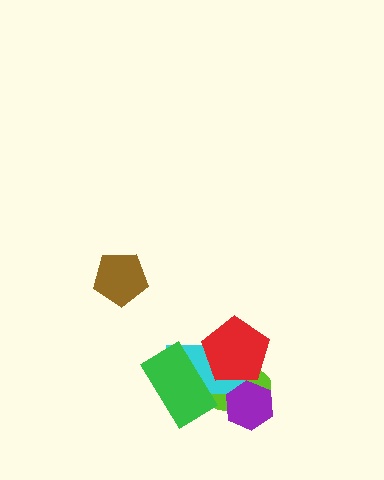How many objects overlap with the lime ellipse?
4 objects overlap with the lime ellipse.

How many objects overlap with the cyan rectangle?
4 objects overlap with the cyan rectangle.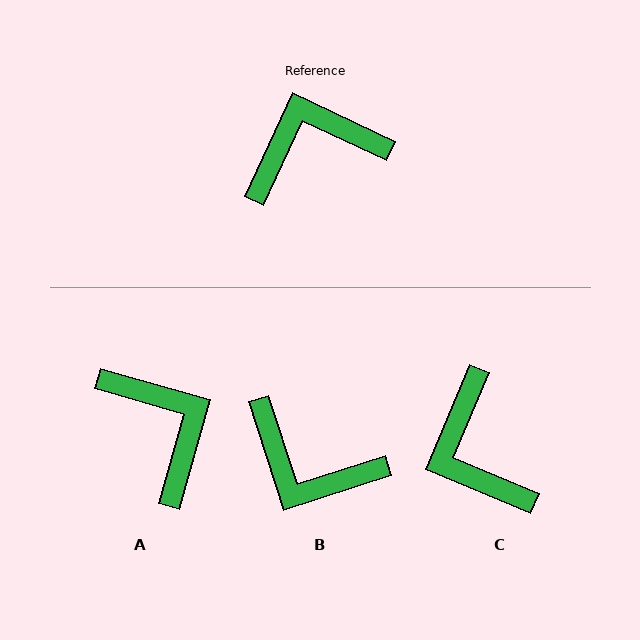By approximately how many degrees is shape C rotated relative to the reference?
Approximately 92 degrees counter-clockwise.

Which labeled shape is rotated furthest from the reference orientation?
B, about 133 degrees away.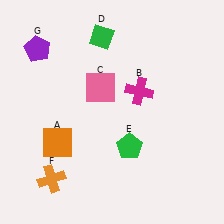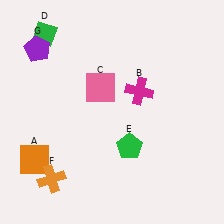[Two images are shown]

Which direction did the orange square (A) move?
The orange square (A) moved left.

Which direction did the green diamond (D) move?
The green diamond (D) moved left.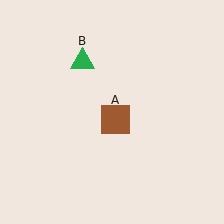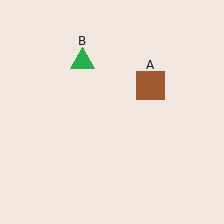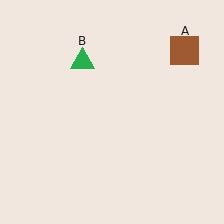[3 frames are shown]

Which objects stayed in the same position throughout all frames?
Green triangle (object B) remained stationary.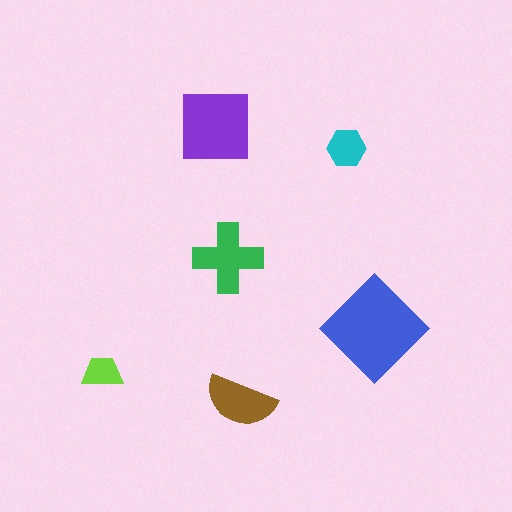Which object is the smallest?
The lime trapezoid.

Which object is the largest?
The blue diamond.